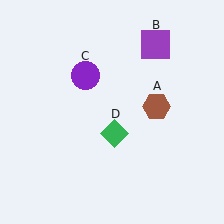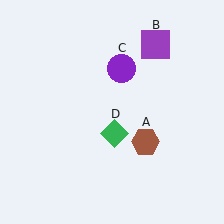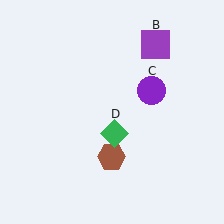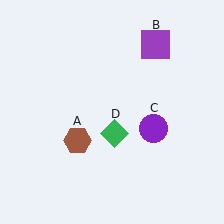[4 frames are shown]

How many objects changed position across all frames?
2 objects changed position: brown hexagon (object A), purple circle (object C).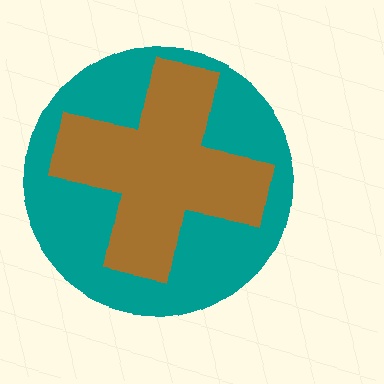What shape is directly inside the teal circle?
The brown cross.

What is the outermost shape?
The teal circle.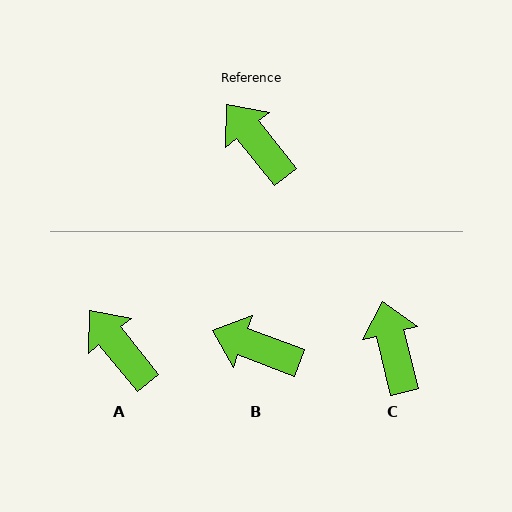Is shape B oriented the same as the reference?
No, it is off by about 31 degrees.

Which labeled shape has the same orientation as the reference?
A.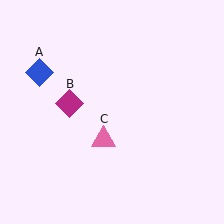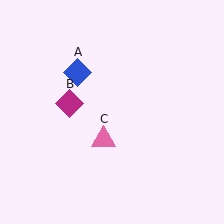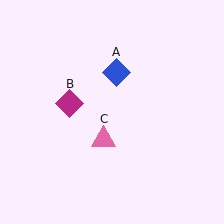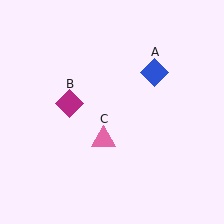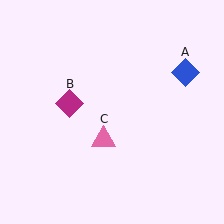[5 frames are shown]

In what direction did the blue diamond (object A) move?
The blue diamond (object A) moved right.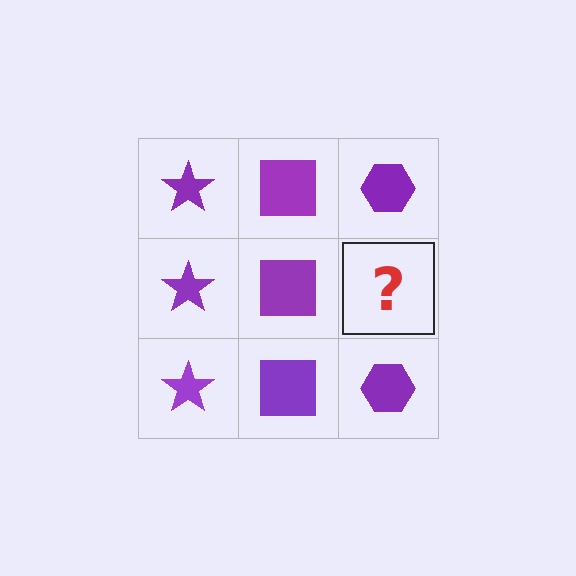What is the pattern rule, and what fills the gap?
The rule is that each column has a consistent shape. The gap should be filled with a purple hexagon.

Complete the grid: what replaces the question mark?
The question mark should be replaced with a purple hexagon.